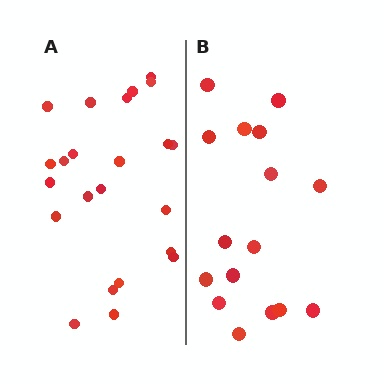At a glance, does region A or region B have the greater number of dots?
Region A (the left region) has more dots.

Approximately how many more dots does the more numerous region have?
Region A has roughly 8 or so more dots than region B.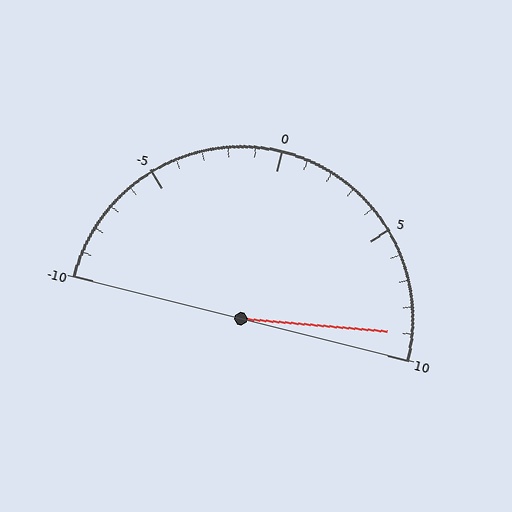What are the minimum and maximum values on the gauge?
The gauge ranges from -10 to 10.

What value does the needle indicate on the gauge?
The needle indicates approximately 9.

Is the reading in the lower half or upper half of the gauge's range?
The reading is in the upper half of the range (-10 to 10).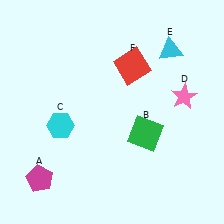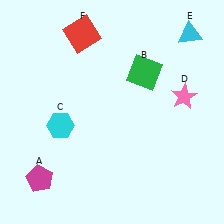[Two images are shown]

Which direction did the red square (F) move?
The red square (F) moved left.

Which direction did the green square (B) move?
The green square (B) moved up.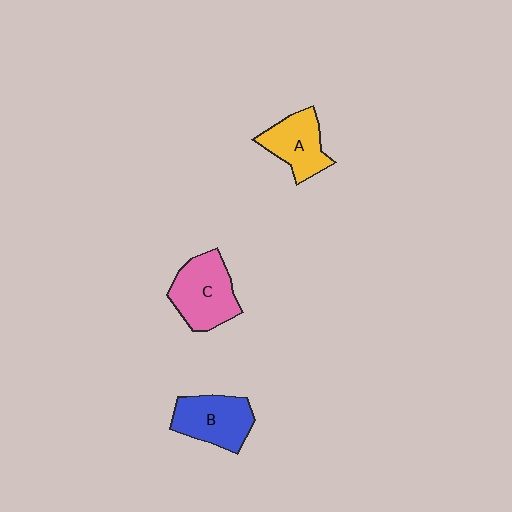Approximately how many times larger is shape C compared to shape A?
Approximately 1.3 times.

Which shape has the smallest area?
Shape A (yellow).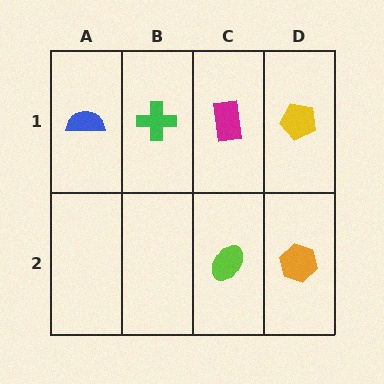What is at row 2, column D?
An orange hexagon.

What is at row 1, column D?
A yellow pentagon.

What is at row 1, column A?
A blue semicircle.